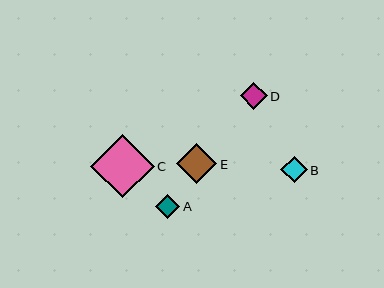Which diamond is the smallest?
Diamond A is the smallest with a size of approximately 25 pixels.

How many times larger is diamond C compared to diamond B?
Diamond C is approximately 2.4 times the size of diamond B.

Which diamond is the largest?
Diamond C is the largest with a size of approximately 64 pixels.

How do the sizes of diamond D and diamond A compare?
Diamond D and diamond A are approximately the same size.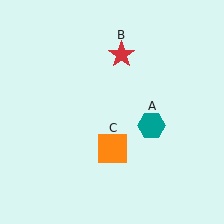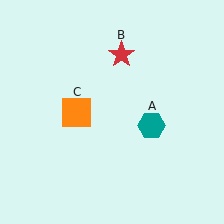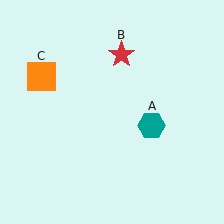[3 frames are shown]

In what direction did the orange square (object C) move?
The orange square (object C) moved up and to the left.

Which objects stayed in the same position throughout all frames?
Teal hexagon (object A) and red star (object B) remained stationary.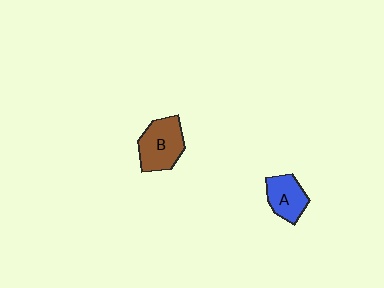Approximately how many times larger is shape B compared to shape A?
Approximately 1.4 times.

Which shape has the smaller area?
Shape A (blue).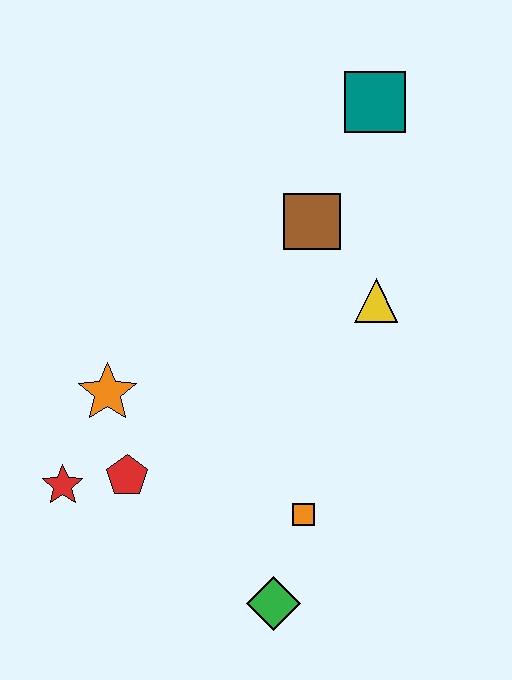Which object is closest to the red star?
The red pentagon is closest to the red star.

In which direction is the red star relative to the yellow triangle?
The red star is to the left of the yellow triangle.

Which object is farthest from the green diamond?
The teal square is farthest from the green diamond.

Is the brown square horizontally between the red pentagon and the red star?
No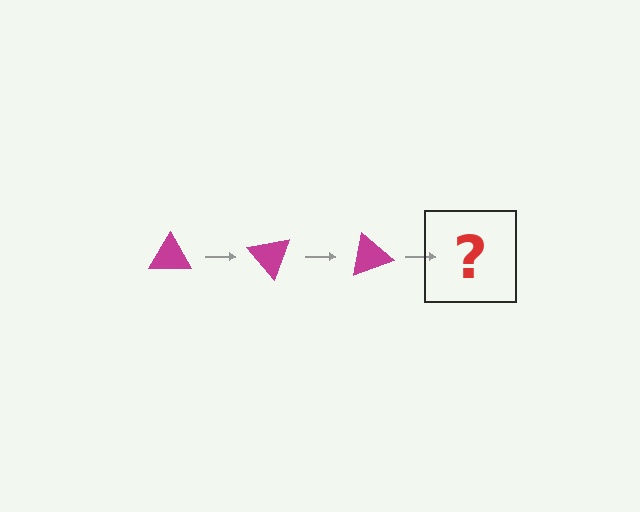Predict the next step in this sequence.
The next step is a magenta triangle rotated 150 degrees.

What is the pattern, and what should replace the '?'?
The pattern is that the triangle rotates 50 degrees each step. The '?' should be a magenta triangle rotated 150 degrees.